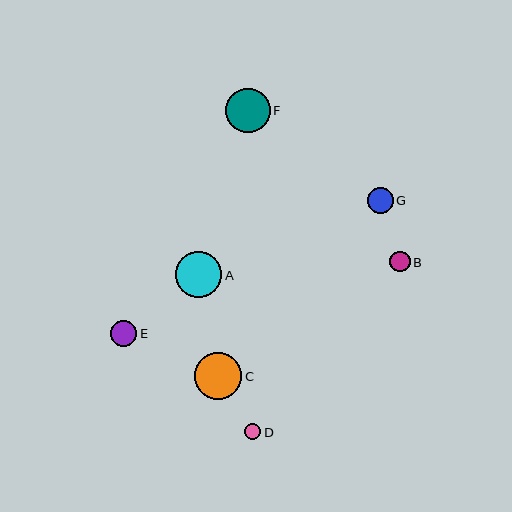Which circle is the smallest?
Circle D is the smallest with a size of approximately 16 pixels.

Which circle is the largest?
Circle C is the largest with a size of approximately 47 pixels.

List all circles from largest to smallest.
From largest to smallest: C, A, F, E, G, B, D.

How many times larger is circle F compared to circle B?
Circle F is approximately 2.2 times the size of circle B.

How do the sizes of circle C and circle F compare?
Circle C and circle F are approximately the same size.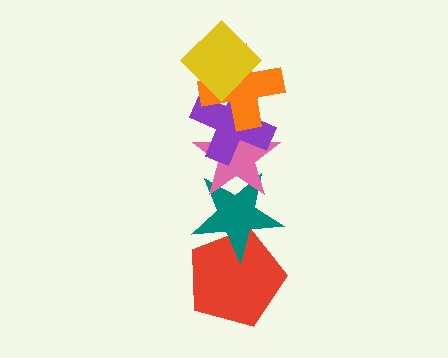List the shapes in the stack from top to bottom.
From top to bottom: the yellow diamond, the orange cross, the purple cross, the pink star, the teal star, the red pentagon.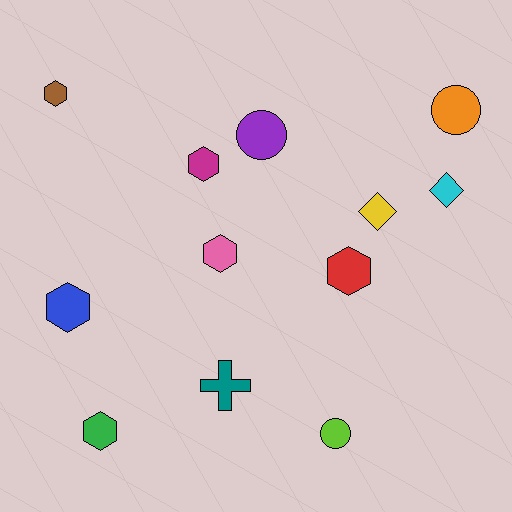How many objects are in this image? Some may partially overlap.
There are 12 objects.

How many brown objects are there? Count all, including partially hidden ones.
There is 1 brown object.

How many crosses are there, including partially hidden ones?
There is 1 cross.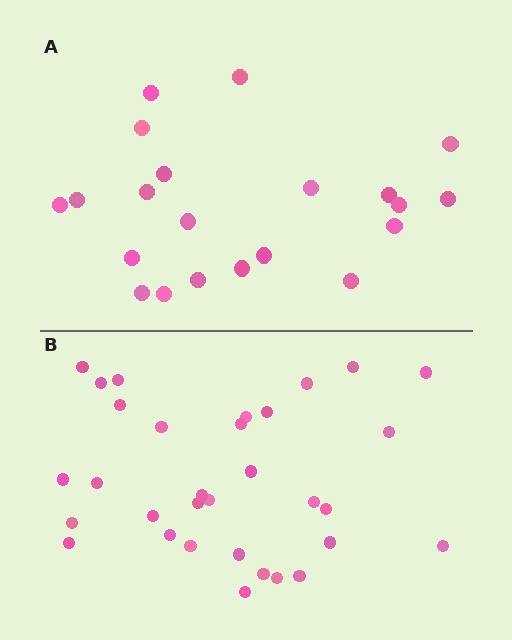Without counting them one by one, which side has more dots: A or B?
Region B (the bottom region) has more dots.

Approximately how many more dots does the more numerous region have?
Region B has roughly 12 or so more dots than region A.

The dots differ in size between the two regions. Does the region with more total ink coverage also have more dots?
No. Region A has more total ink coverage because its dots are larger, but region B actually contains more individual dots. Total area can be misleading — the number of items is what matters here.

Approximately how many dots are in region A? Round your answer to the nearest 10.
About 20 dots. (The exact count is 21, which rounds to 20.)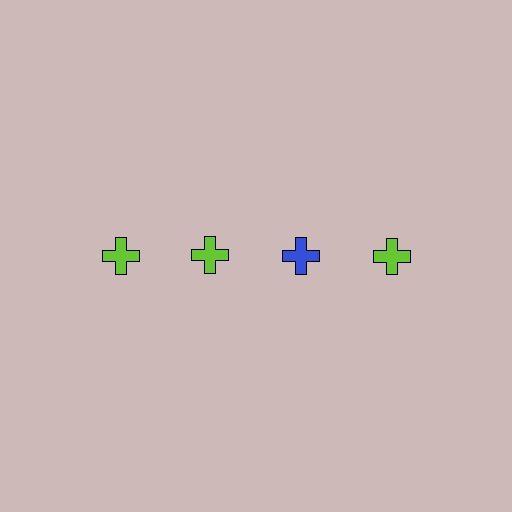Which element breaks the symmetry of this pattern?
The blue cross in the top row, center column breaks the symmetry. All other shapes are lime crosses.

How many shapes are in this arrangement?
There are 4 shapes arranged in a grid pattern.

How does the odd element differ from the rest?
It has a different color: blue instead of lime.